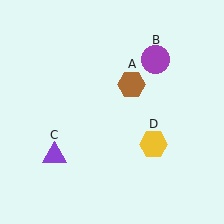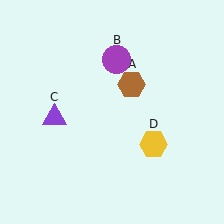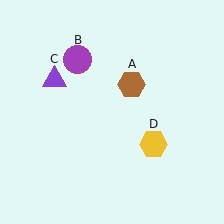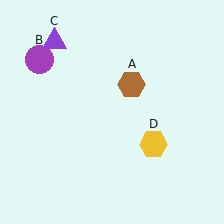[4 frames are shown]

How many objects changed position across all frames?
2 objects changed position: purple circle (object B), purple triangle (object C).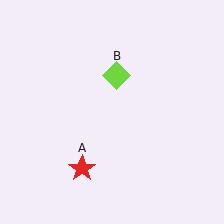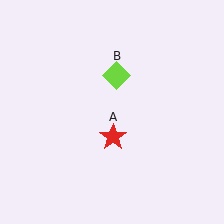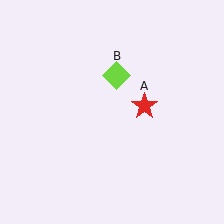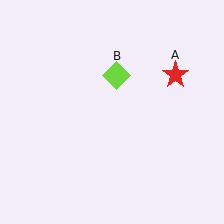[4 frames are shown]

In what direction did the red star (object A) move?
The red star (object A) moved up and to the right.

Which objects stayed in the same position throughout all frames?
Lime diamond (object B) remained stationary.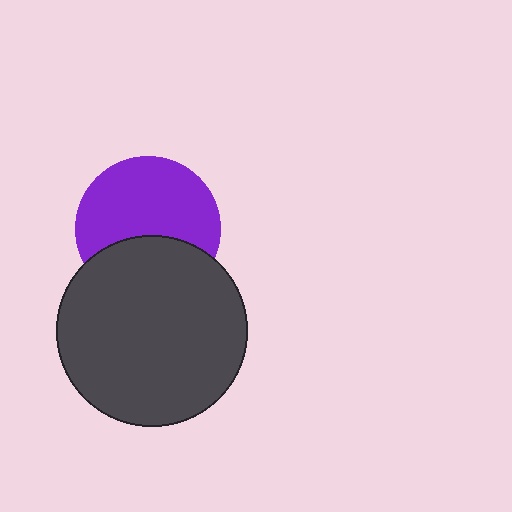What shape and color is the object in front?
The object in front is a dark gray circle.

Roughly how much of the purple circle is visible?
About half of it is visible (roughly 63%).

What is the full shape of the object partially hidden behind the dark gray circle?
The partially hidden object is a purple circle.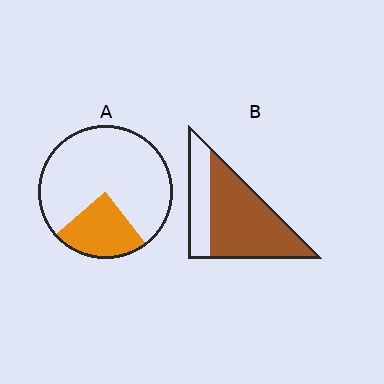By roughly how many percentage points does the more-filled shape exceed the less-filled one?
By roughly 45 percentage points (B over A).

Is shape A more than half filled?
No.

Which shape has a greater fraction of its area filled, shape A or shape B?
Shape B.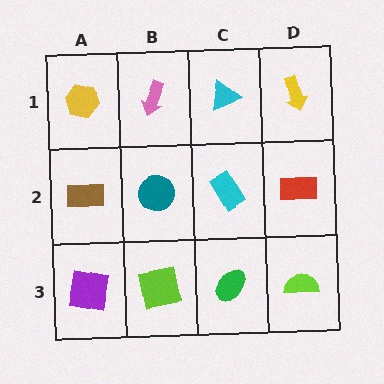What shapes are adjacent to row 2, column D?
A yellow arrow (row 1, column D), a lime semicircle (row 3, column D), a cyan rectangle (row 2, column C).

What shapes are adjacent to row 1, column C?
A cyan rectangle (row 2, column C), a pink arrow (row 1, column B), a yellow arrow (row 1, column D).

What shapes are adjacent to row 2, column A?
A yellow hexagon (row 1, column A), a purple square (row 3, column A), a teal circle (row 2, column B).